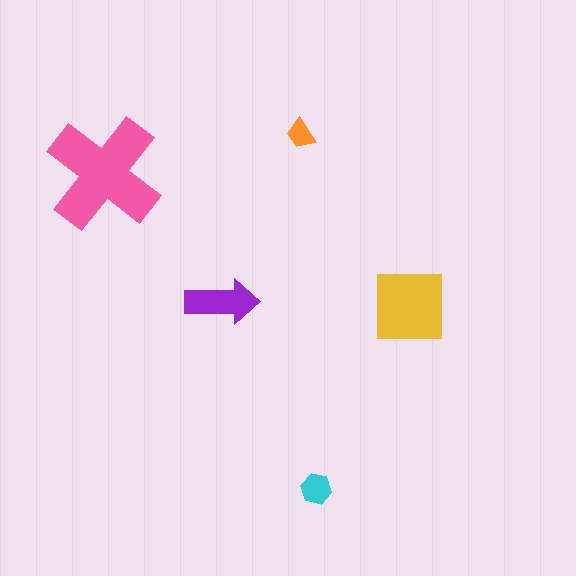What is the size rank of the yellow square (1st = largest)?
2nd.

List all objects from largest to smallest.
The pink cross, the yellow square, the purple arrow, the cyan hexagon, the orange trapezoid.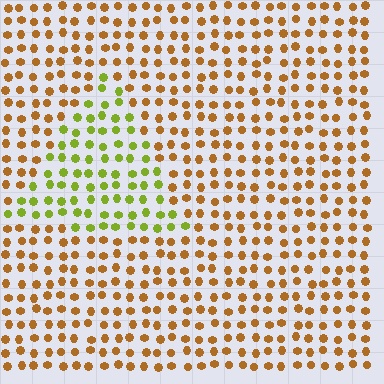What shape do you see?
I see a triangle.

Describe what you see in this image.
The image is filled with small brown elements in a uniform arrangement. A triangle-shaped region is visible where the elements are tinted to a slightly different hue, forming a subtle color boundary.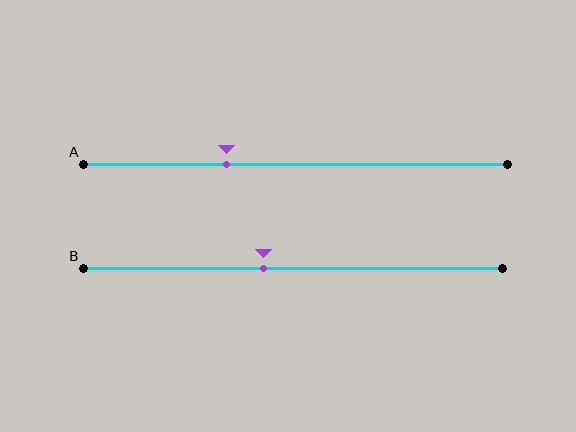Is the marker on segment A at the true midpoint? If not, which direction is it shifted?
No, the marker on segment A is shifted to the left by about 16% of the segment length.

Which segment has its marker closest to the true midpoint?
Segment B has its marker closest to the true midpoint.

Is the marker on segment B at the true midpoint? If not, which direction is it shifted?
No, the marker on segment B is shifted to the left by about 7% of the segment length.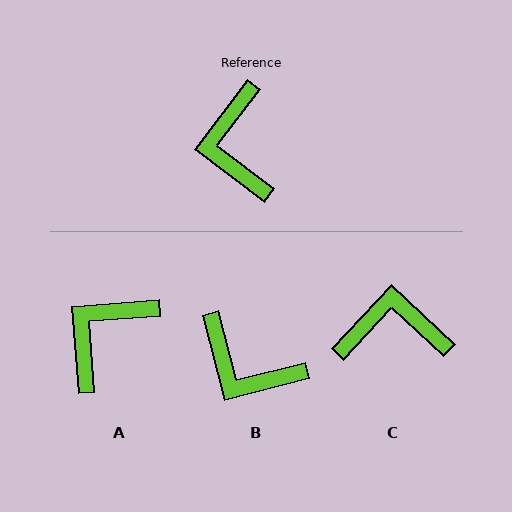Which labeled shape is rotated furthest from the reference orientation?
C, about 96 degrees away.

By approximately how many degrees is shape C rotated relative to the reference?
Approximately 96 degrees clockwise.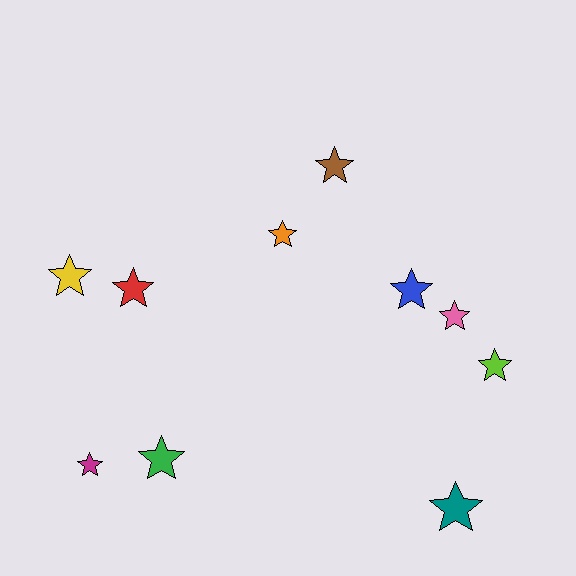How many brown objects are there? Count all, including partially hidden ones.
There is 1 brown object.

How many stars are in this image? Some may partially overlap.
There are 10 stars.